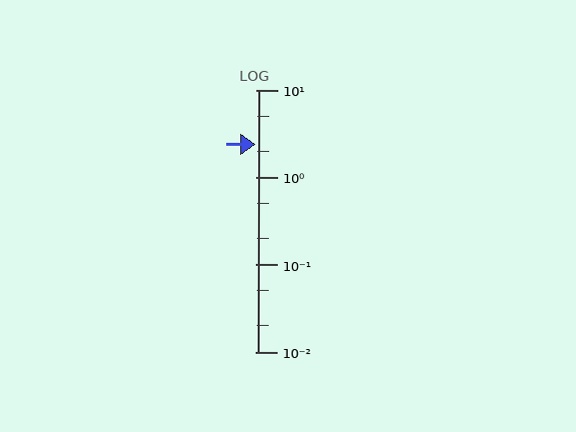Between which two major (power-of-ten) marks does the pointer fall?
The pointer is between 1 and 10.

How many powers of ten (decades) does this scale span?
The scale spans 3 decades, from 0.01 to 10.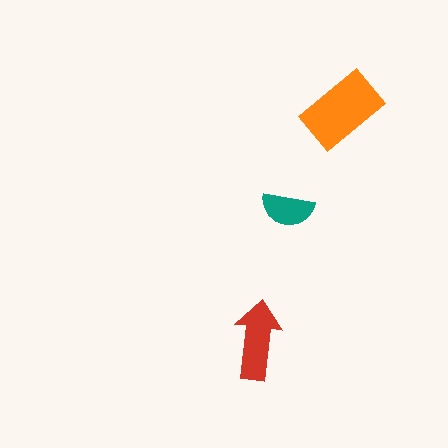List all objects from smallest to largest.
The teal semicircle, the red arrow, the orange rectangle.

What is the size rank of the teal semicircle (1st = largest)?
3rd.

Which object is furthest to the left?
The red arrow is leftmost.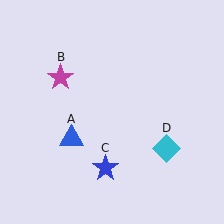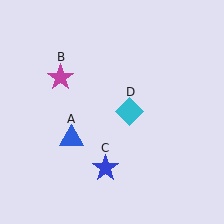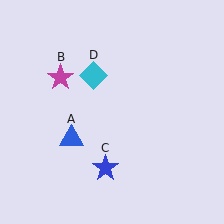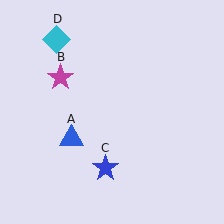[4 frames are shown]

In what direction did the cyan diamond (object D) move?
The cyan diamond (object D) moved up and to the left.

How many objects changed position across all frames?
1 object changed position: cyan diamond (object D).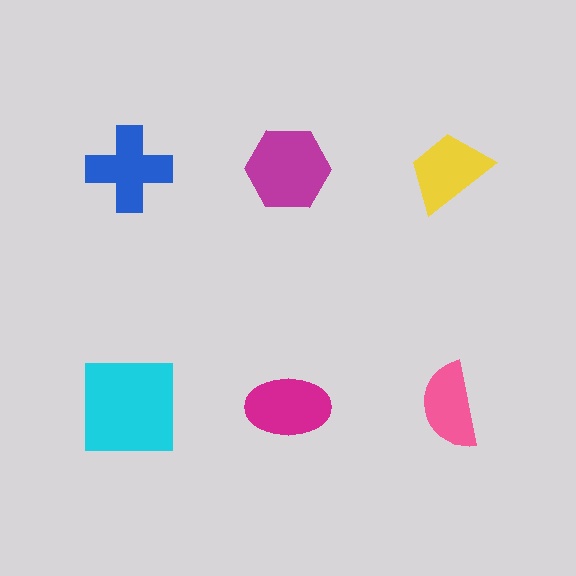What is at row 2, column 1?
A cyan square.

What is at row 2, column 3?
A pink semicircle.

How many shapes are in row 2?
3 shapes.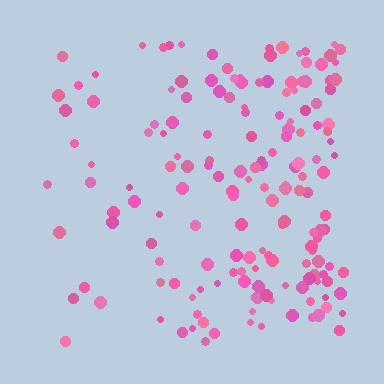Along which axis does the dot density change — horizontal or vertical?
Horizontal.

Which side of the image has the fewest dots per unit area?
The left.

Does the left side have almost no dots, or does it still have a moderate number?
Still a moderate number, just noticeably fewer than the right.